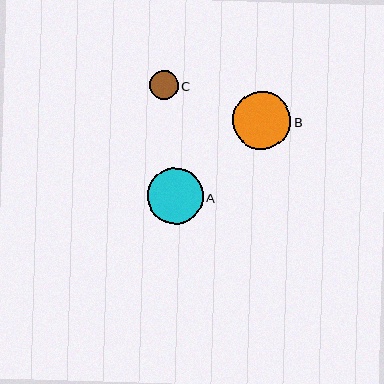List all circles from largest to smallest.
From largest to smallest: B, A, C.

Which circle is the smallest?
Circle C is the smallest with a size of approximately 29 pixels.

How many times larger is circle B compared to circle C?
Circle B is approximately 2.0 times the size of circle C.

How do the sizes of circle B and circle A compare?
Circle B and circle A are approximately the same size.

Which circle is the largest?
Circle B is the largest with a size of approximately 58 pixels.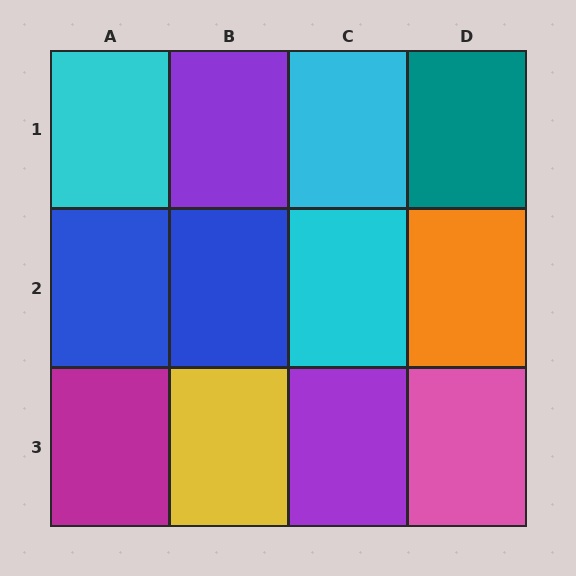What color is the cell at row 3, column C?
Purple.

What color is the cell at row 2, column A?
Blue.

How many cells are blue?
2 cells are blue.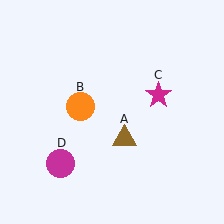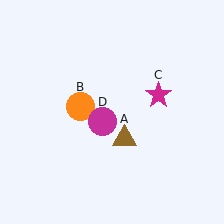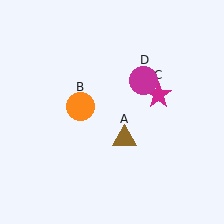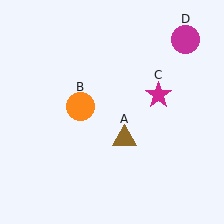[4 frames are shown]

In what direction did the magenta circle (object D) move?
The magenta circle (object D) moved up and to the right.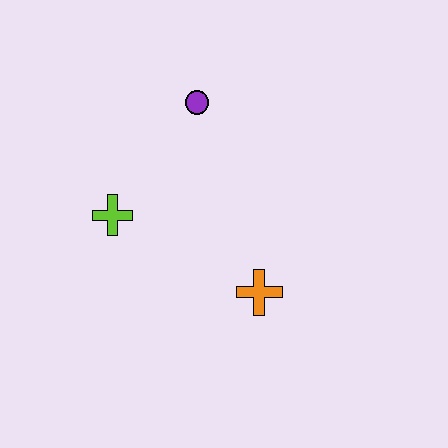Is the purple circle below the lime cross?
No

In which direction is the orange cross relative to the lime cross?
The orange cross is to the right of the lime cross.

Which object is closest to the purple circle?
The lime cross is closest to the purple circle.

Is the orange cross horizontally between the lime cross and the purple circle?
No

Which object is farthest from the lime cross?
The orange cross is farthest from the lime cross.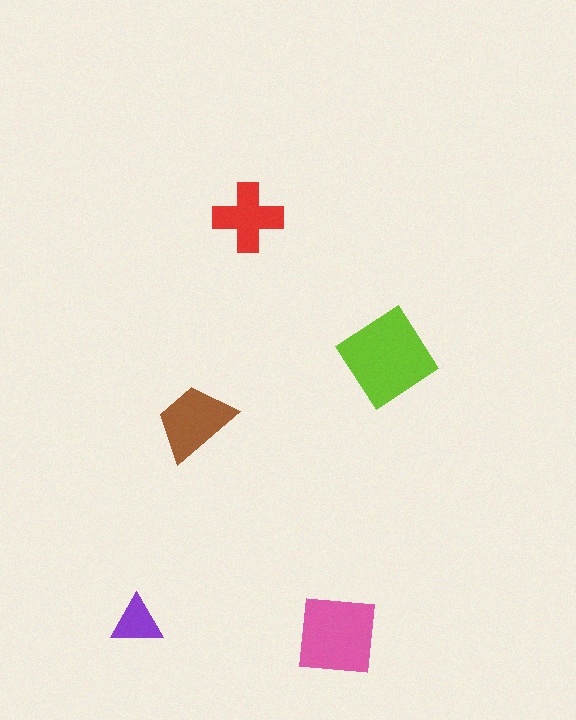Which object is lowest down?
The pink square is bottommost.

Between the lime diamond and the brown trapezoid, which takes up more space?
The lime diamond.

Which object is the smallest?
The purple triangle.